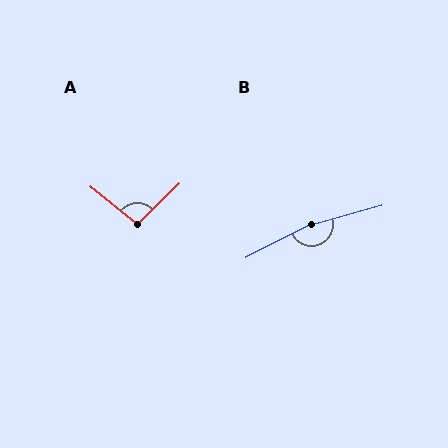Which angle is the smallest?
A, at approximately 97 degrees.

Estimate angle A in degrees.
Approximately 97 degrees.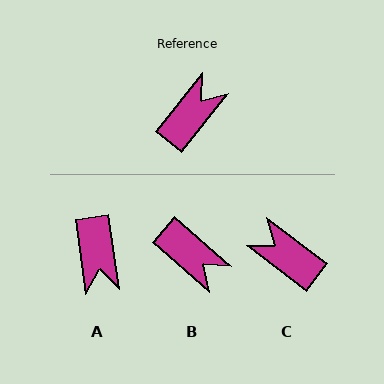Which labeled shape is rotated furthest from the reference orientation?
A, about 133 degrees away.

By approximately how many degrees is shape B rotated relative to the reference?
Approximately 92 degrees clockwise.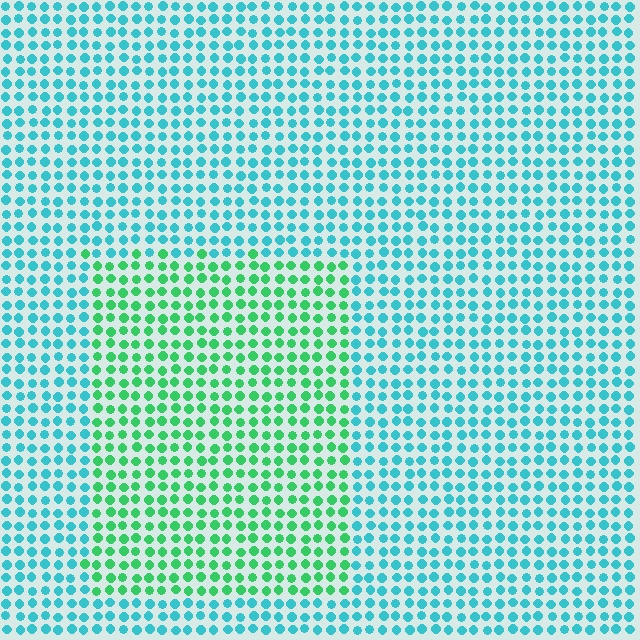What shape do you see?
I see a rectangle.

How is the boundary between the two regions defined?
The boundary is defined purely by a slight shift in hue (about 45 degrees). Spacing, size, and orientation are identical on both sides.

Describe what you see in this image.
The image is filled with small cyan elements in a uniform arrangement. A rectangle-shaped region is visible where the elements are tinted to a slightly different hue, forming a subtle color boundary.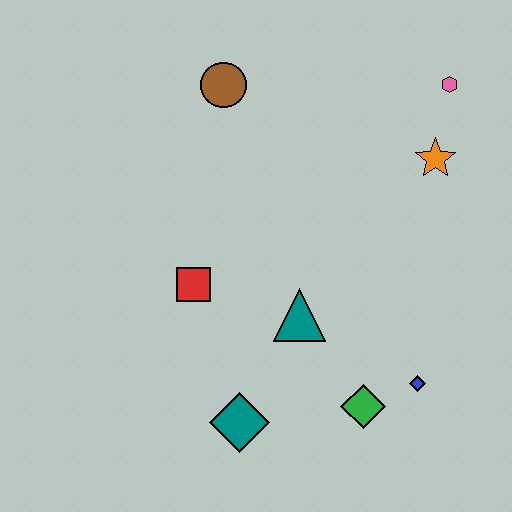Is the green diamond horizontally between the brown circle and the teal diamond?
No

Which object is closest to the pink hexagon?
The orange star is closest to the pink hexagon.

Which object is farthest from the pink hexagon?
The teal diamond is farthest from the pink hexagon.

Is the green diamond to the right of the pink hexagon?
No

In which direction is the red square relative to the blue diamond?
The red square is to the left of the blue diamond.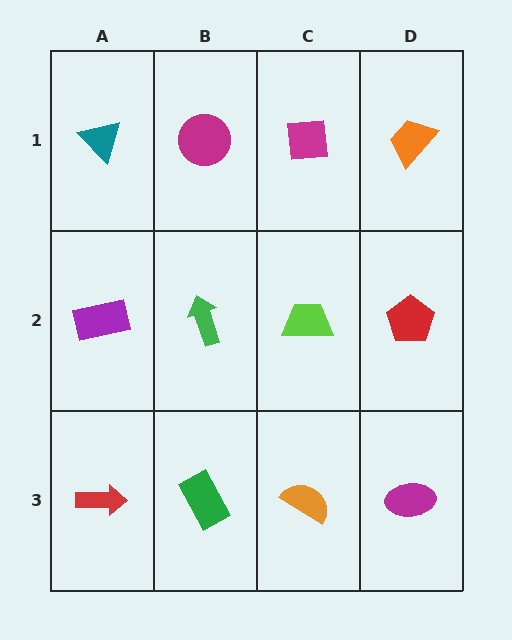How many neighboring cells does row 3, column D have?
2.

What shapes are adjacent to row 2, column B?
A magenta circle (row 1, column B), a green rectangle (row 3, column B), a purple rectangle (row 2, column A), a lime trapezoid (row 2, column C).